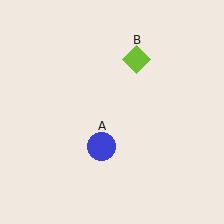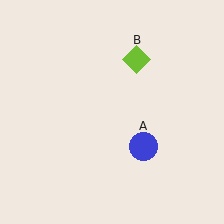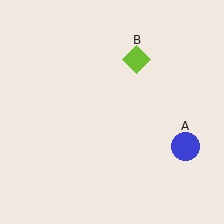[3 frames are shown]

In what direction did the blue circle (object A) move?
The blue circle (object A) moved right.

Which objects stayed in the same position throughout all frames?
Lime diamond (object B) remained stationary.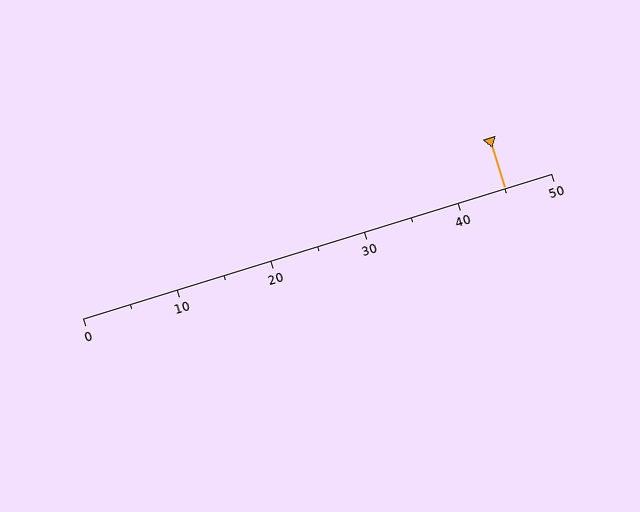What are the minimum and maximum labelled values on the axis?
The axis runs from 0 to 50.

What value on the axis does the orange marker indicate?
The marker indicates approximately 45.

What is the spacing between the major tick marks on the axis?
The major ticks are spaced 10 apart.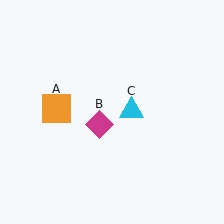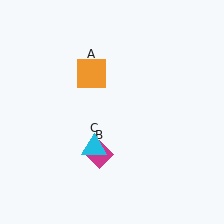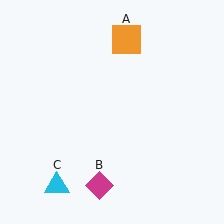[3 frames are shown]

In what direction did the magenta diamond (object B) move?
The magenta diamond (object B) moved down.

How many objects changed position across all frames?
3 objects changed position: orange square (object A), magenta diamond (object B), cyan triangle (object C).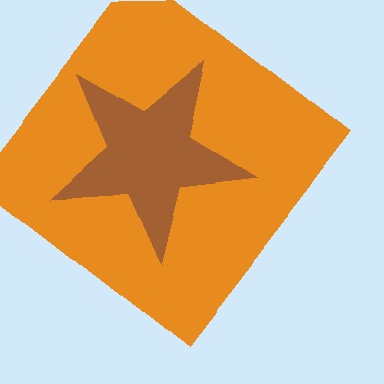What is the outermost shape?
The orange diamond.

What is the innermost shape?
The brown star.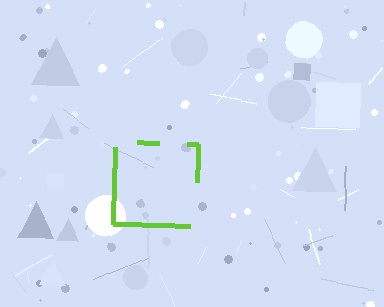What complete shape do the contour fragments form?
The contour fragments form a square.